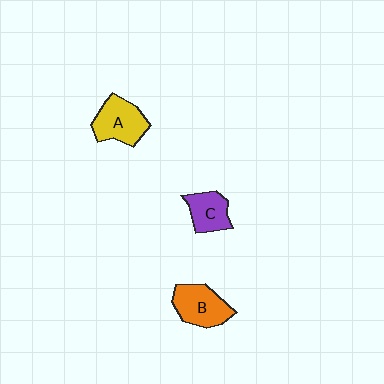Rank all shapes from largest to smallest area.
From largest to smallest: A (yellow), B (orange), C (purple).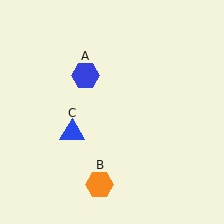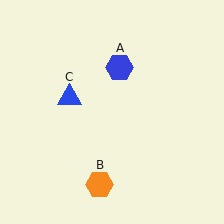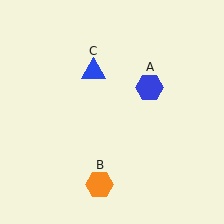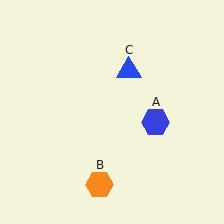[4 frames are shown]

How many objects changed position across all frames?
2 objects changed position: blue hexagon (object A), blue triangle (object C).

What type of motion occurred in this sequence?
The blue hexagon (object A), blue triangle (object C) rotated clockwise around the center of the scene.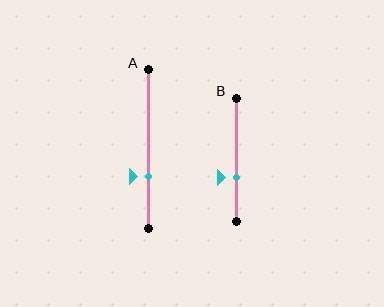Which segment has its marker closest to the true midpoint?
Segment B has its marker closest to the true midpoint.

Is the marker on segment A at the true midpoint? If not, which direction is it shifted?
No, the marker on segment A is shifted downward by about 17% of the segment length.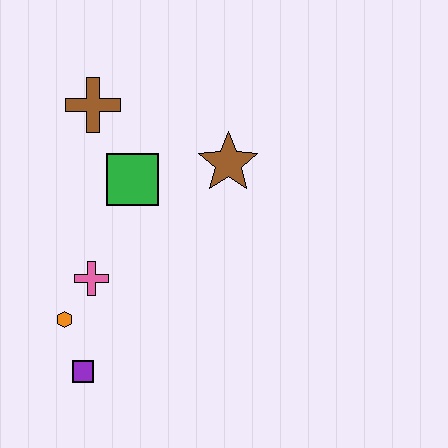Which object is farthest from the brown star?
The purple square is farthest from the brown star.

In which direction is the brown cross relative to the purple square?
The brown cross is above the purple square.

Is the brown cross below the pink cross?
No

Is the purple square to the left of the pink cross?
Yes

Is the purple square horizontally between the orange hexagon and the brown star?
Yes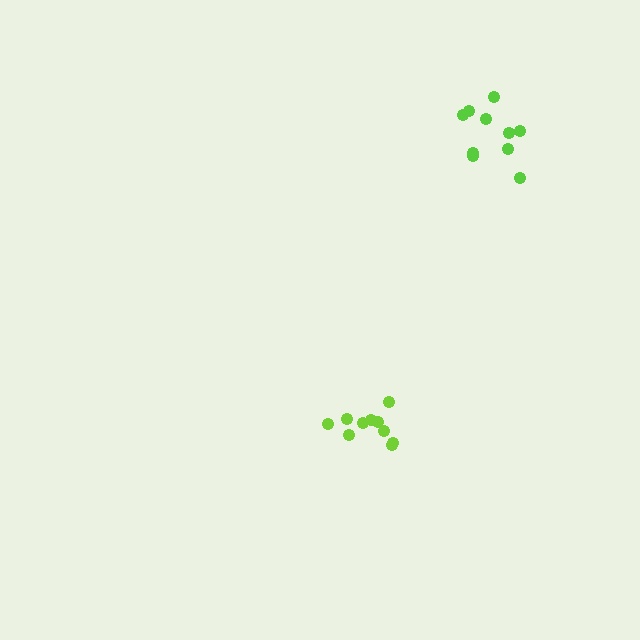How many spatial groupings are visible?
There are 2 spatial groupings.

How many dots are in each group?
Group 1: 10 dots, Group 2: 10 dots (20 total).